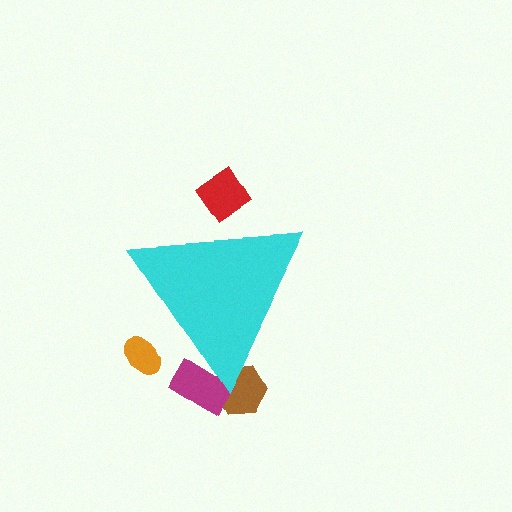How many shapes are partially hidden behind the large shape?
4 shapes are partially hidden.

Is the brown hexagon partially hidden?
Yes, the brown hexagon is partially hidden behind the cyan triangle.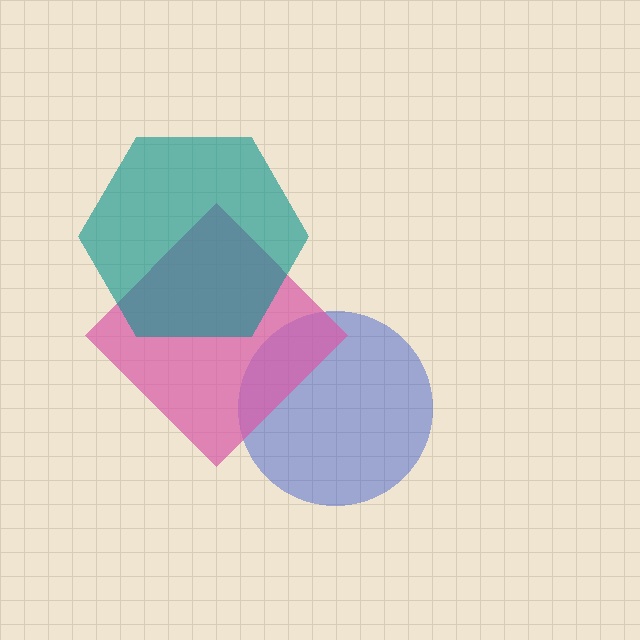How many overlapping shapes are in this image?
There are 3 overlapping shapes in the image.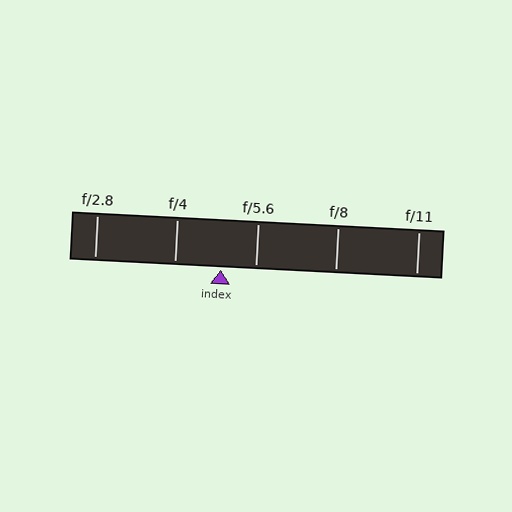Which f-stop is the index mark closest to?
The index mark is closest to f/5.6.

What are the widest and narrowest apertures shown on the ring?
The widest aperture shown is f/2.8 and the narrowest is f/11.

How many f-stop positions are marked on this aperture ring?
There are 5 f-stop positions marked.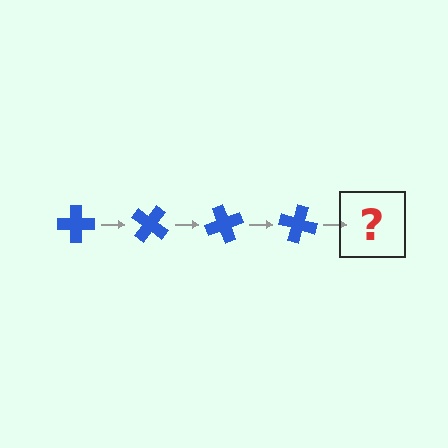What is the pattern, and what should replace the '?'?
The pattern is that the cross rotates 35 degrees each step. The '?' should be a blue cross rotated 140 degrees.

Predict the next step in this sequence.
The next step is a blue cross rotated 140 degrees.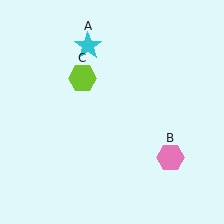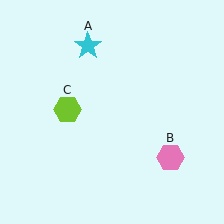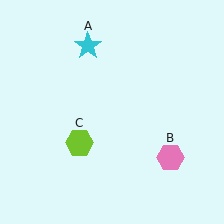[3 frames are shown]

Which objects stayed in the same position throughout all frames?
Cyan star (object A) and pink hexagon (object B) remained stationary.